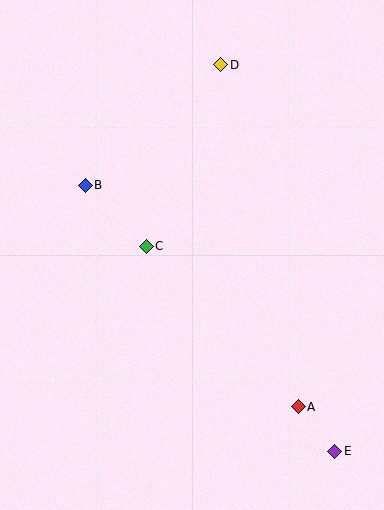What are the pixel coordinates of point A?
Point A is at (298, 407).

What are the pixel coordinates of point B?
Point B is at (85, 185).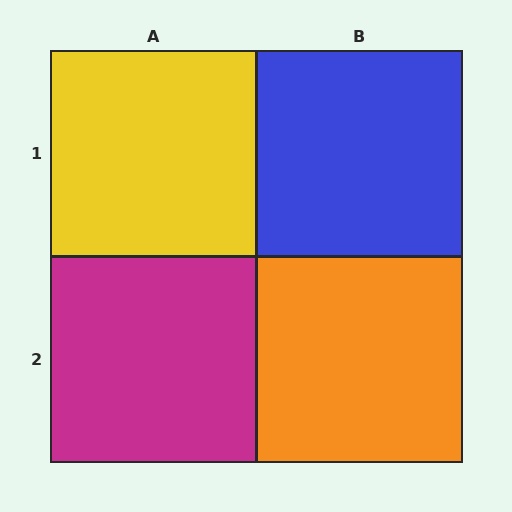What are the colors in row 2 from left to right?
Magenta, orange.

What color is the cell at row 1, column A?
Yellow.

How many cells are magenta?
1 cell is magenta.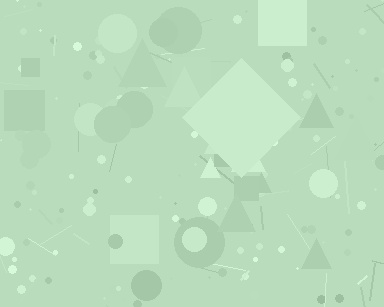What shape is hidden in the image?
A diamond is hidden in the image.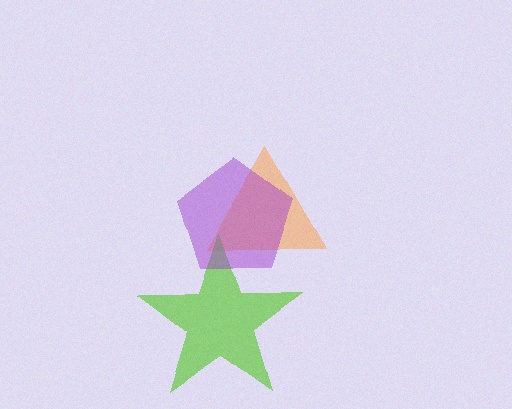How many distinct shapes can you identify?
There are 3 distinct shapes: an orange triangle, a lime star, a purple pentagon.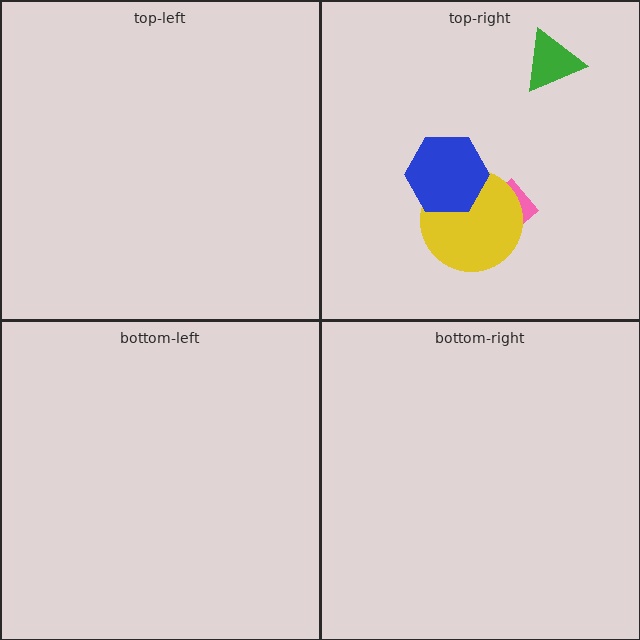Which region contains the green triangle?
The top-right region.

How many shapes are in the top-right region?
4.